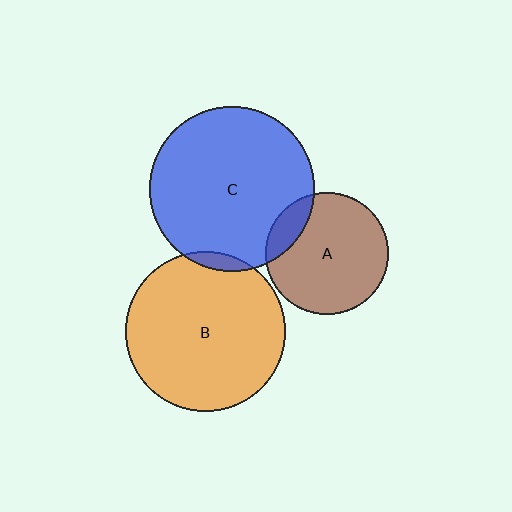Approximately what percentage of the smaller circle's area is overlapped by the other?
Approximately 15%.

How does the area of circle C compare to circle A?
Approximately 1.8 times.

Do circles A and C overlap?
Yes.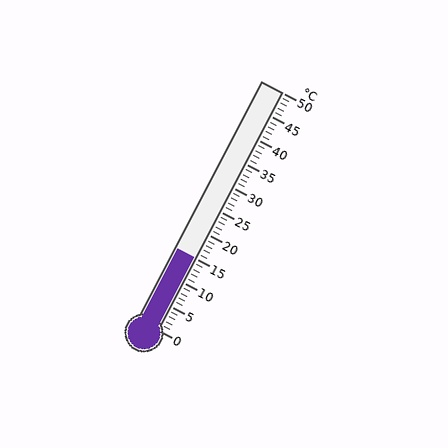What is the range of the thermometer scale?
The thermometer scale ranges from 0°C to 50°C.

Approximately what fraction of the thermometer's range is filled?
The thermometer is filled to approximately 30% of its range.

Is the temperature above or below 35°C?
The temperature is below 35°C.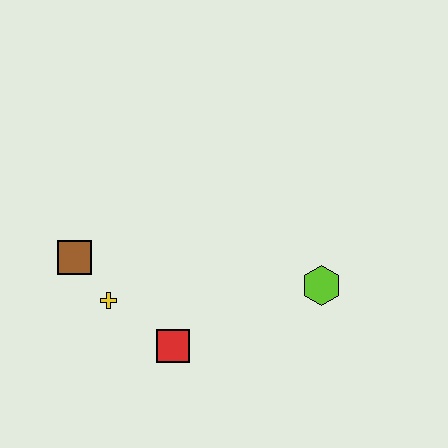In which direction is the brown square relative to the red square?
The brown square is to the left of the red square.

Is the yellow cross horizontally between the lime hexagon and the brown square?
Yes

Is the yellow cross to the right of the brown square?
Yes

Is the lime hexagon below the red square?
No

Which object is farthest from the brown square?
The lime hexagon is farthest from the brown square.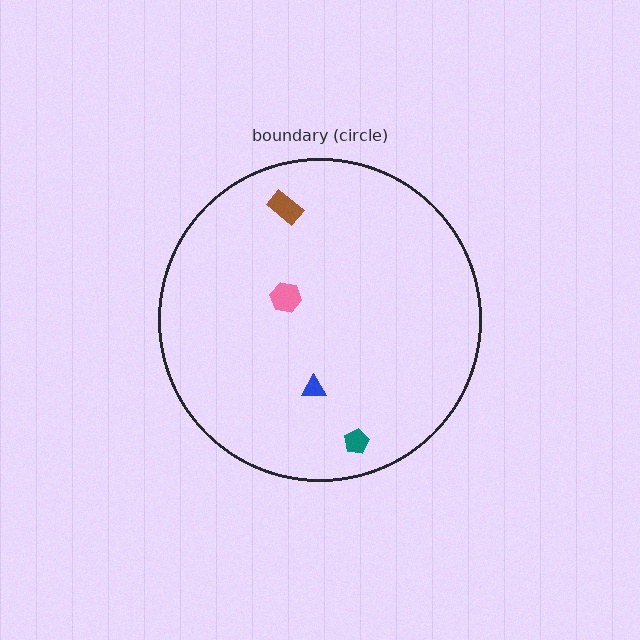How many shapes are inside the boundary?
4 inside, 0 outside.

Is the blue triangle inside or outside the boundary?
Inside.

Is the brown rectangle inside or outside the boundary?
Inside.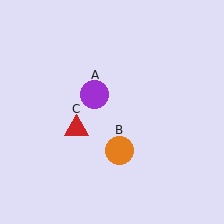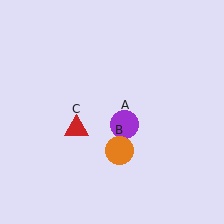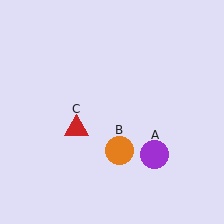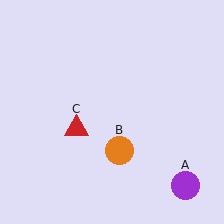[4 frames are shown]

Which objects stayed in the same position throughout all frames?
Orange circle (object B) and red triangle (object C) remained stationary.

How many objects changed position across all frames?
1 object changed position: purple circle (object A).